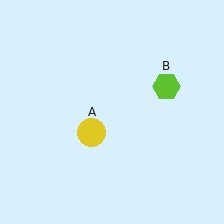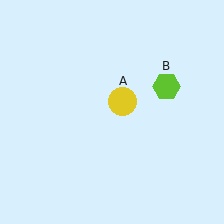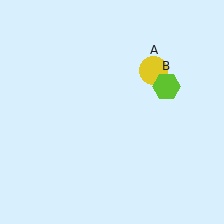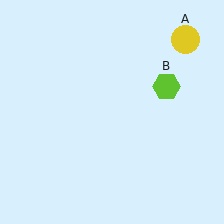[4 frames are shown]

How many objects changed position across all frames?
1 object changed position: yellow circle (object A).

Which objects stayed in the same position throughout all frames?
Lime hexagon (object B) remained stationary.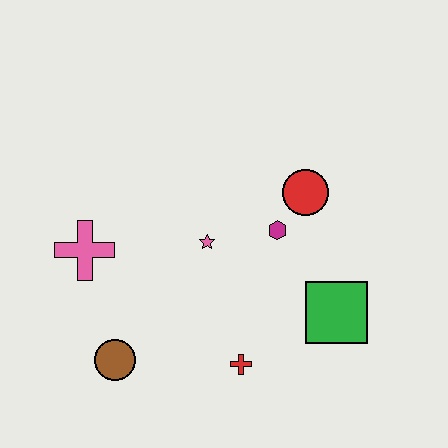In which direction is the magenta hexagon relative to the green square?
The magenta hexagon is above the green square.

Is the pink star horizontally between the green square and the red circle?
No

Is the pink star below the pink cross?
No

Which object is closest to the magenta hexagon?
The red circle is closest to the magenta hexagon.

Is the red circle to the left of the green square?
Yes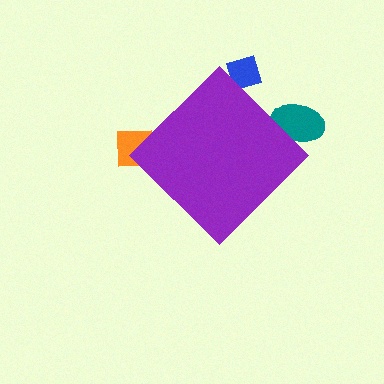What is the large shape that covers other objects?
A purple diamond.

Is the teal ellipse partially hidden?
Yes, the teal ellipse is partially hidden behind the purple diamond.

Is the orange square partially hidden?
Yes, the orange square is partially hidden behind the purple diamond.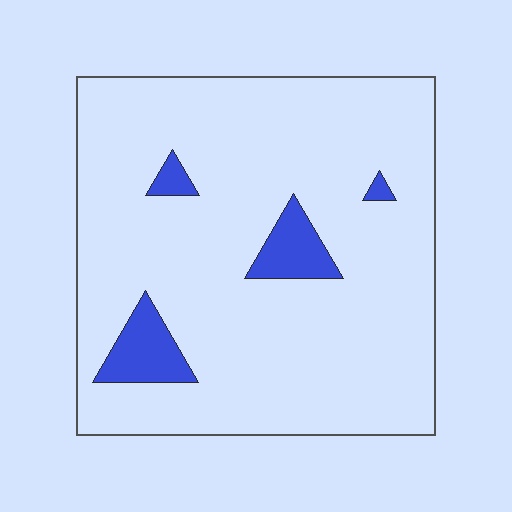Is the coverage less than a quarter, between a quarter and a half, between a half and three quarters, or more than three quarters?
Less than a quarter.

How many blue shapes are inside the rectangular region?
4.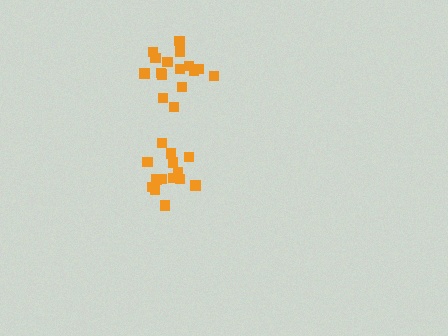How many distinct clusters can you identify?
There are 2 distinct clusters.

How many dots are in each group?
Group 1: 14 dots, Group 2: 16 dots (30 total).